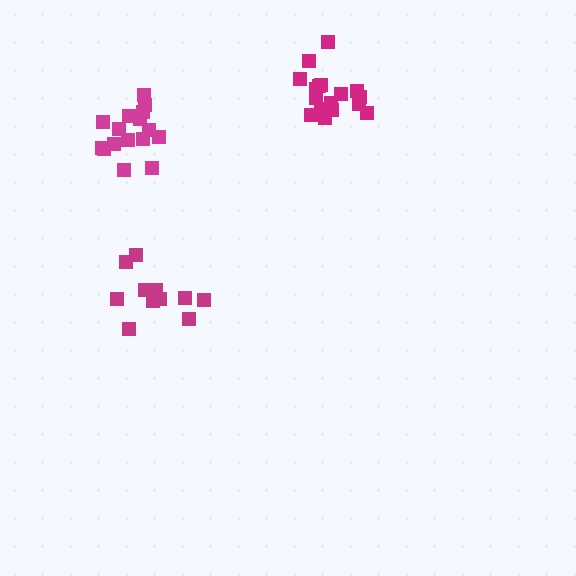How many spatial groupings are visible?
There are 3 spatial groupings.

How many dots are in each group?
Group 1: 11 dots, Group 2: 17 dots, Group 3: 16 dots (44 total).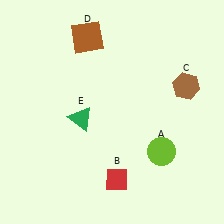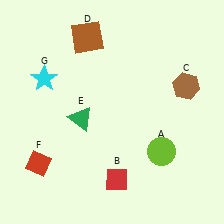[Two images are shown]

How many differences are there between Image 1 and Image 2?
There are 2 differences between the two images.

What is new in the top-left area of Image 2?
A cyan star (G) was added in the top-left area of Image 2.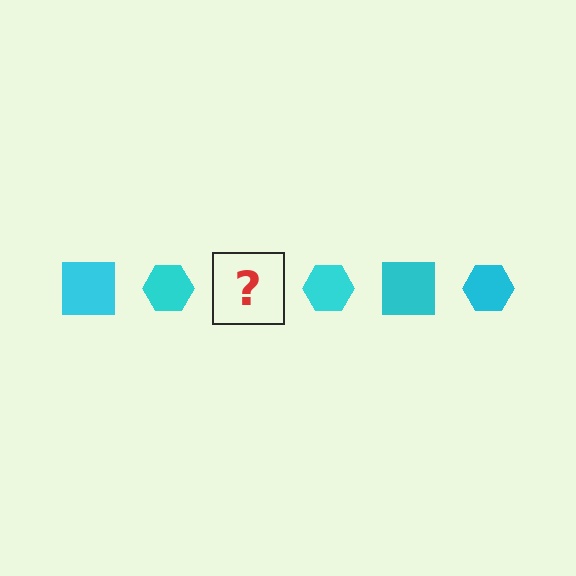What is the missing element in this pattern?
The missing element is a cyan square.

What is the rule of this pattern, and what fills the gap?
The rule is that the pattern cycles through square, hexagon shapes in cyan. The gap should be filled with a cyan square.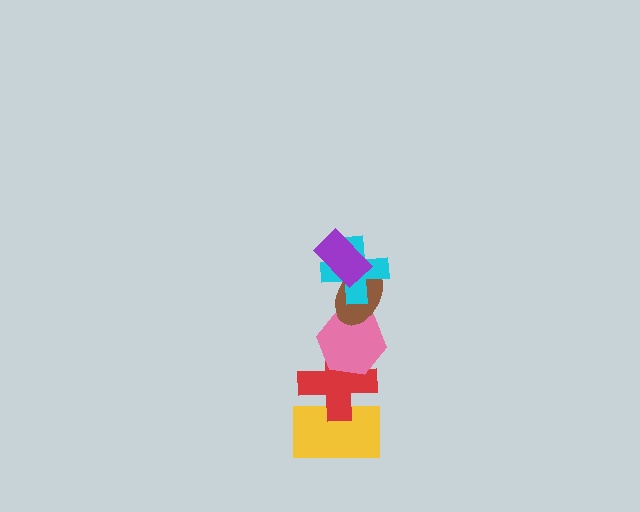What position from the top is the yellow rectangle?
The yellow rectangle is 6th from the top.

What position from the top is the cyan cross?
The cyan cross is 2nd from the top.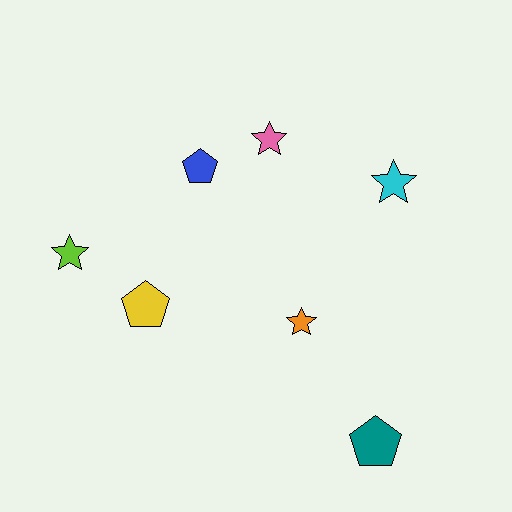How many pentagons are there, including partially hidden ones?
There are 3 pentagons.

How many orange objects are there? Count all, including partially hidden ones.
There is 1 orange object.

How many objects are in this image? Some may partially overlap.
There are 7 objects.